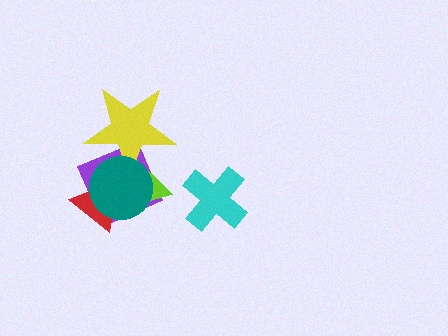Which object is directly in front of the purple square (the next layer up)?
The red triangle is directly in front of the purple square.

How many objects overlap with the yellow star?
3 objects overlap with the yellow star.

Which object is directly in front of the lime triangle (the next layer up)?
The yellow star is directly in front of the lime triangle.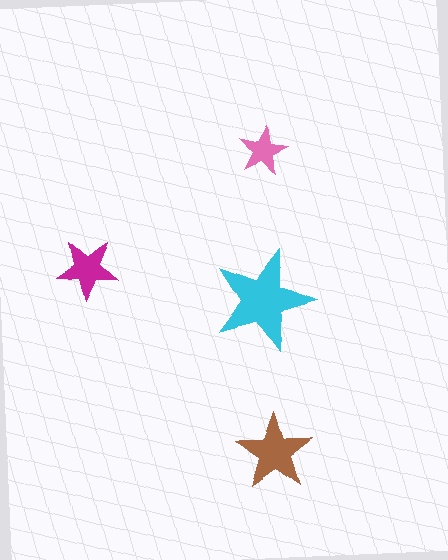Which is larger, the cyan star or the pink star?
The cyan one.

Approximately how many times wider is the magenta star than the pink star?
About 1.5 times wider.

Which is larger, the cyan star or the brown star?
The cyan one.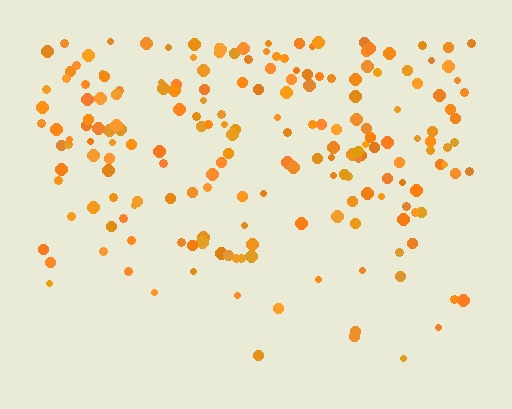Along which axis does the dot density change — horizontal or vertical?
Vertical.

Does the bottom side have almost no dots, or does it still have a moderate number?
Still a moderate number, just noticeably fewer than the top.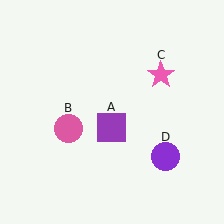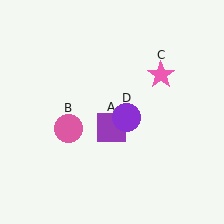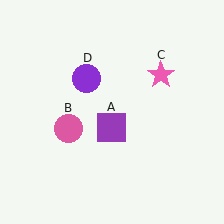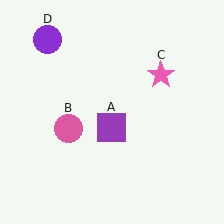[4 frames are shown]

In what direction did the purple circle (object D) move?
The purple circle (object D) moved up and to the left.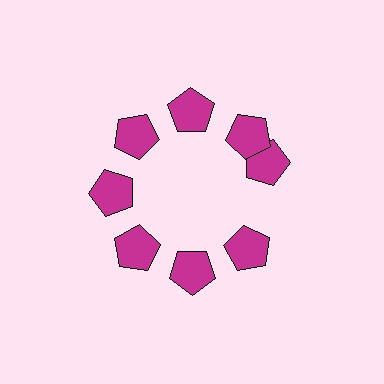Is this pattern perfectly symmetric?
No. The 8 magenta pentagons are arranged in a ring, but one element near the 3 o'clock position is rotated out of alignment along the ring, breaking the 8-fold rotational symmetry.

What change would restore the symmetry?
The symmetry would be restored by rotating it back into even spacing with its neighbors so that all 8 pentagons sit at equal angles and equal distance from the center.